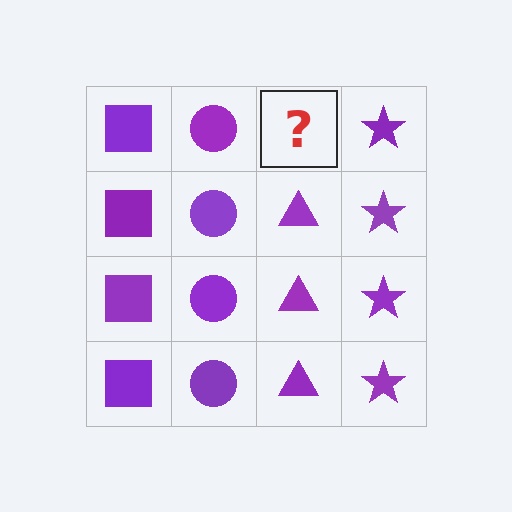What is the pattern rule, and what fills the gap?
The rule is that each column has a consistent shape. The gap should be filled with a purple triangle.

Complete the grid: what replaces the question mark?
The question mark should be replaced with a purple triangle.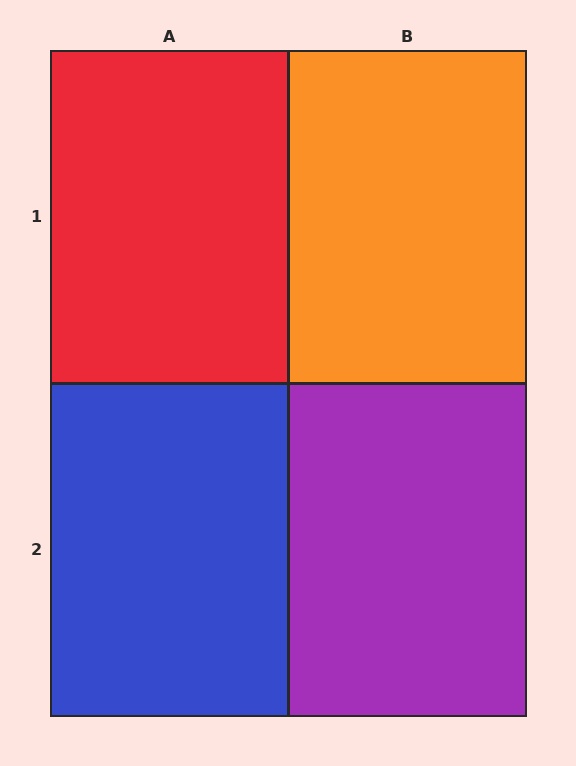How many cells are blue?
1 cell is blue.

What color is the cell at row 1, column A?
Red.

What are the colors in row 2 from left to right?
Blue, purple.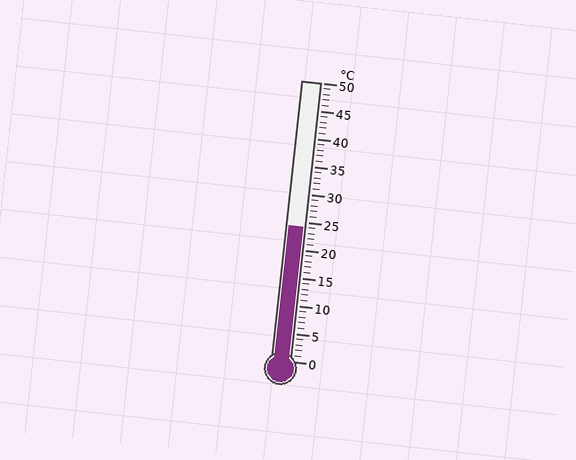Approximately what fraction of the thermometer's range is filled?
The thermometer is filled to approximately 50% of its range.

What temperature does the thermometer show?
The thermometer shows approximately 24°C.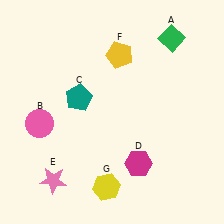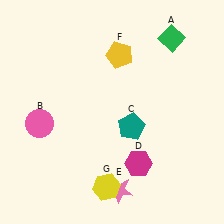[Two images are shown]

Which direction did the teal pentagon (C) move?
The teal pentagon (C) moved right.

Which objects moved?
The objects that moved are: the teal pentagon (C), the pink star (E).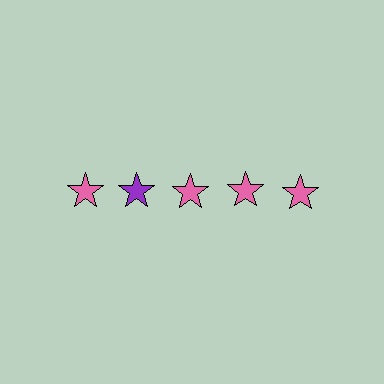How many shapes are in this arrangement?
There are 5 shapes arranged in a grid pattern.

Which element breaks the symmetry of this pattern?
The purple star in the top row, second from left column breaks the symmetry. All other shapes are pink stars.